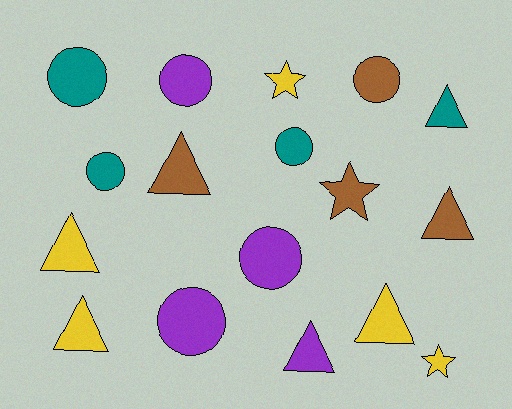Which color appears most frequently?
Yellow, with 5 objects.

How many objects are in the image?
There are 17 objects.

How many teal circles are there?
There are 3 teal circles.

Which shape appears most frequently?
Triangle, with 7 objects.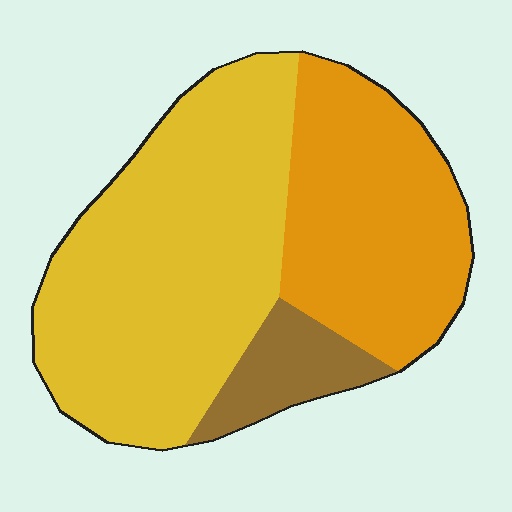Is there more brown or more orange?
Orange.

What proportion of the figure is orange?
Orange takes up about one third (1/3) of the figure.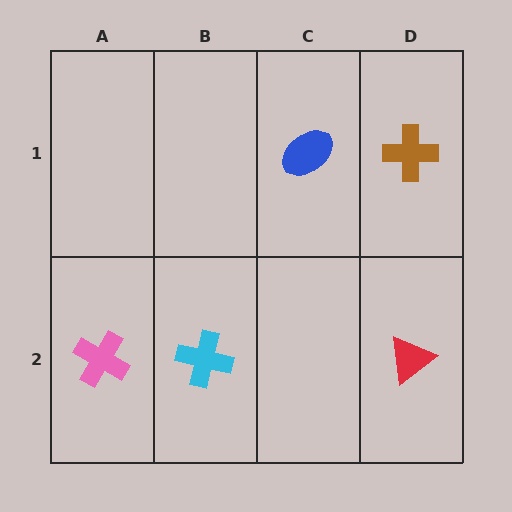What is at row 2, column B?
A cyan cross.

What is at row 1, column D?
A brown cross.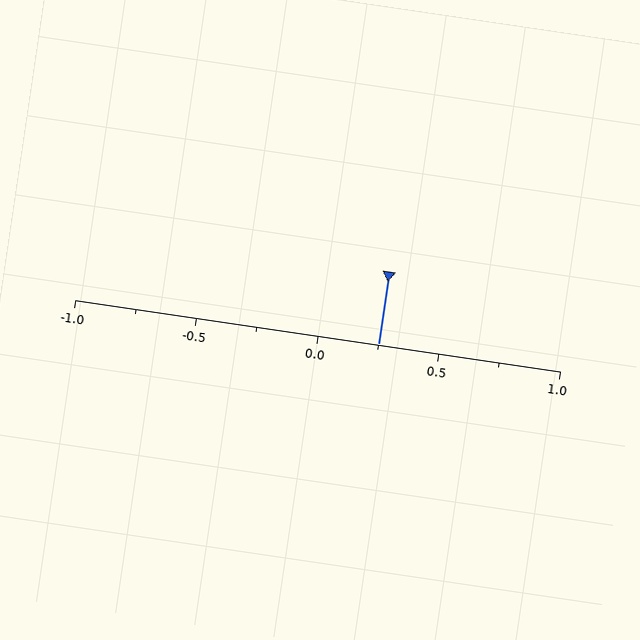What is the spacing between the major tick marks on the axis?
The major ticks are spaced 0.5 apart.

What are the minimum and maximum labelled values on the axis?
The axis runs from -1.0 to 1.0.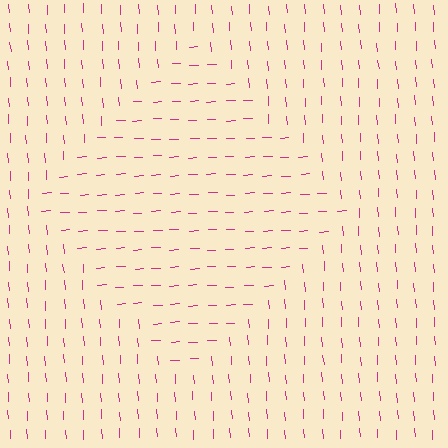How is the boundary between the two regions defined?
The boundary is defined purely by a change in line orientation (approximately 89 degrees difference). All lines are the same color and thickness.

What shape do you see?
I see a diamond.